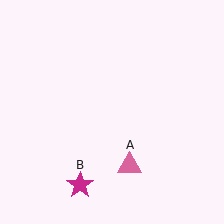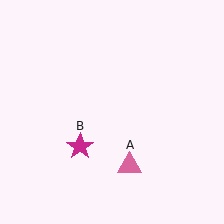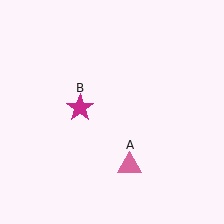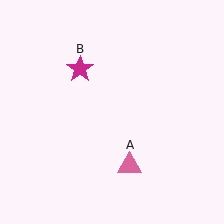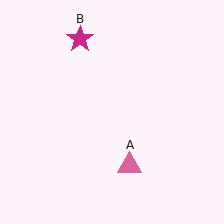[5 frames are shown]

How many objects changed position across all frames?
1 object changed position: magenta star (object B).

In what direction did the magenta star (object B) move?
The magenta star (object B) moved up.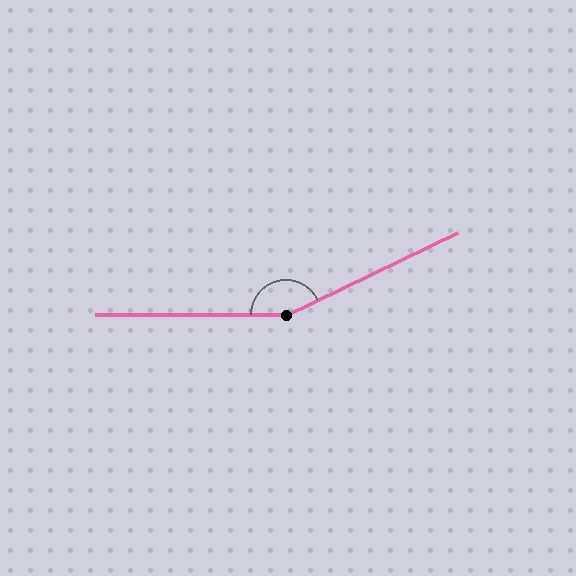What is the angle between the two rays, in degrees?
Approximately 154 degrees.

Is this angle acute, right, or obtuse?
It is obtuse.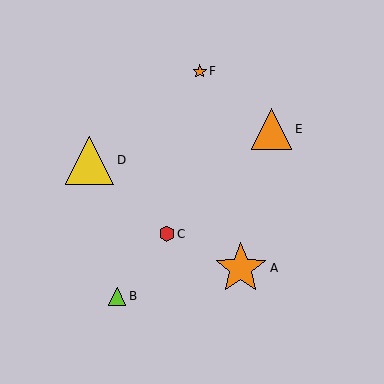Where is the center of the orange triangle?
The center of the orange triangle is at (272, 129).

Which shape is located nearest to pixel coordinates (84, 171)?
The yellow triangle (labeled D) at (90, 160) is nearest to that location.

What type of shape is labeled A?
Shape A is an orange star.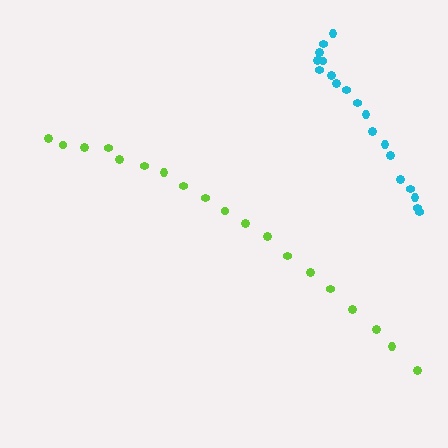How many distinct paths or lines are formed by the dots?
There are 2 distinct paths.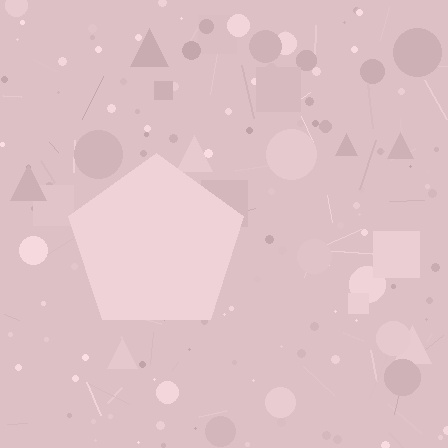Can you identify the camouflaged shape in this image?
The camouflaged shape is a pentagon.